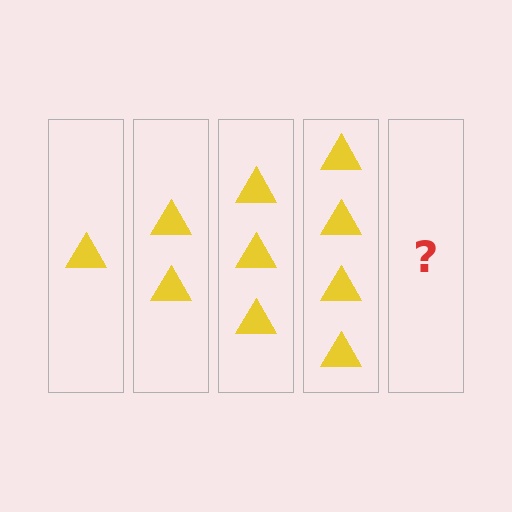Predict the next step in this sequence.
The next step is 5 triangles.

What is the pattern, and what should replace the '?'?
The pattern is that each step adds one more triangle. The '?' should be 5 triangles.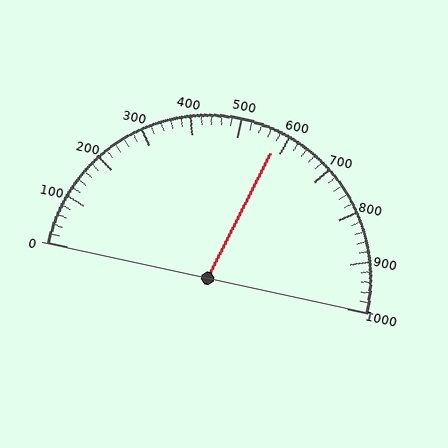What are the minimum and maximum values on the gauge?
The gauge ranges from 0 to 1000.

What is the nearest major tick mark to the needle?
The nearest major tick mark is 600.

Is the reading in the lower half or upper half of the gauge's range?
The reading is in the upper half of the range (0 to 1000).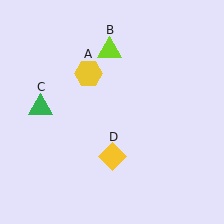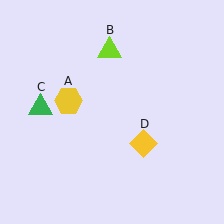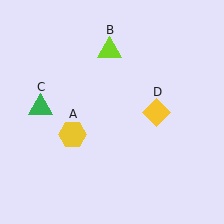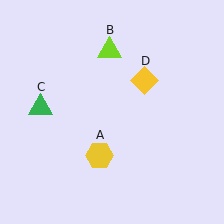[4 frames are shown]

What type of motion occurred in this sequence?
The yellow hexagon (object A), yellow diamond (object D) rotated counterclockwise around the center of the scene.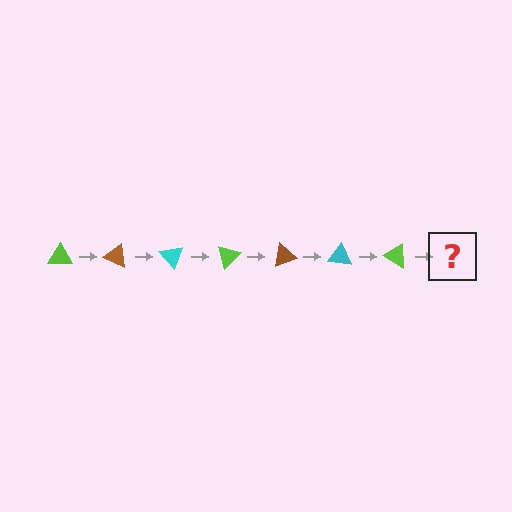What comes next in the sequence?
The next element should be a brown triangle, rotated 175 degrees from the start.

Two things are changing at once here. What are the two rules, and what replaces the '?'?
The two rules are that it rotates 25 degrees each step and the color cycles through lime, brown, and cyan. The '?' should be a brown triangle, rotated 175 degrees from the start.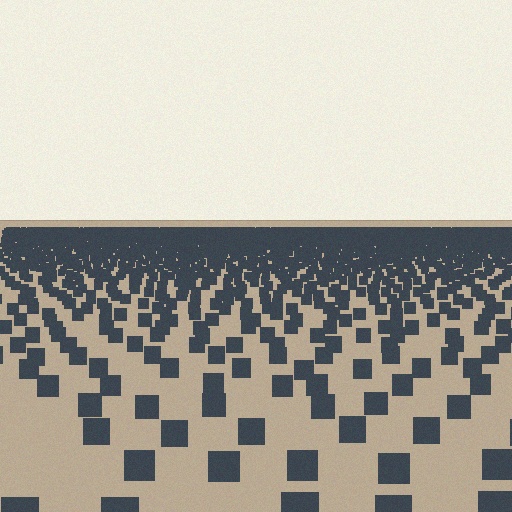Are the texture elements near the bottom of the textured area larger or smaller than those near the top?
Larger. Near the bottom, elements are closer to the viewer and appear at a bigger on-screen size.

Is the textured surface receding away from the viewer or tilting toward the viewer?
The surface is receding away from the viewer. Texture elements get smaller and denser toward the top.